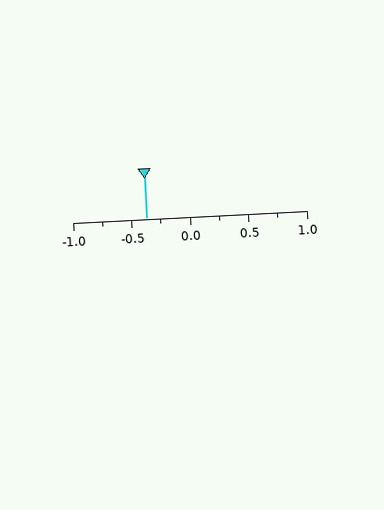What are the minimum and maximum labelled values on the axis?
The axis runs from -1.0 to 1.0.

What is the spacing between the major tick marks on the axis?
The major ticks are spaced 0.5 apart.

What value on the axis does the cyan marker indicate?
The marker indicates approximately -0.38.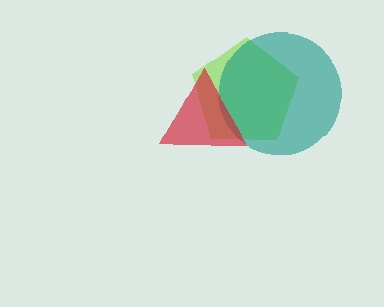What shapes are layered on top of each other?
The layered shapes are: a lime pentagon, a teal circle, a red triangle.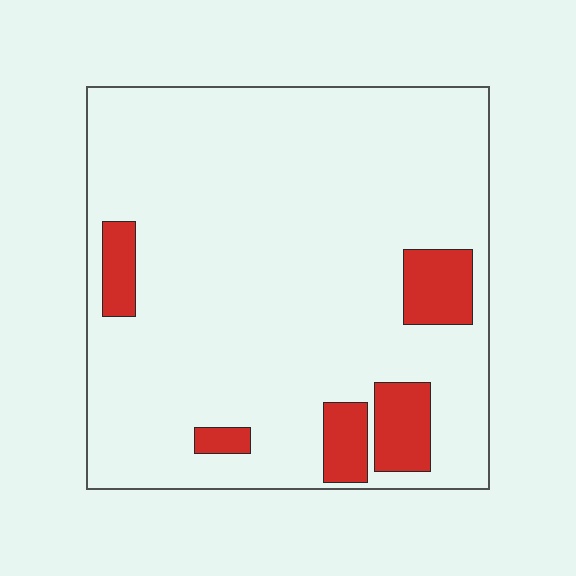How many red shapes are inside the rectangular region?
5.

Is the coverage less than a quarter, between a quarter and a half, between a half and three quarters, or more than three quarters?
Less than a quarter.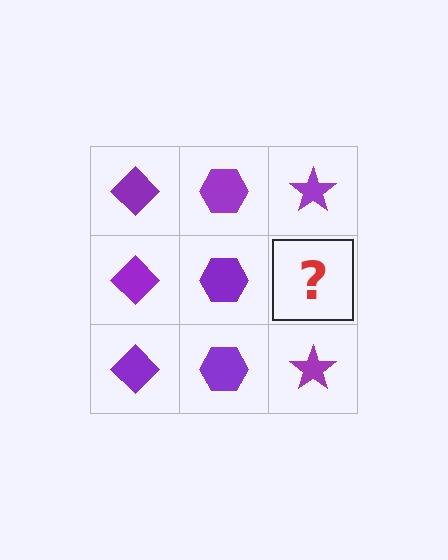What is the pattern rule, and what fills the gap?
The rule is that each column has a consistent shape. The gap should be filled with a purple star.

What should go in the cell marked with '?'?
The missing cell should contain a purple star.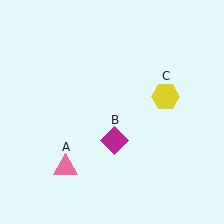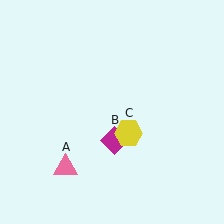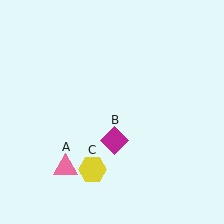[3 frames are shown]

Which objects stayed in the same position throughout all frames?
Pink triangle (object A) and magenta diamond (object B) remained stationary.